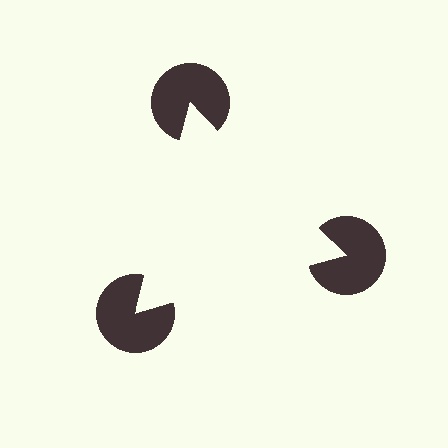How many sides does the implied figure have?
3 sides.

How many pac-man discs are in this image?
There are 3 — one at each vertex of the illusory triangle.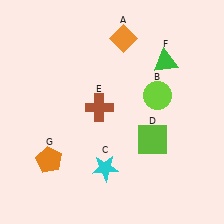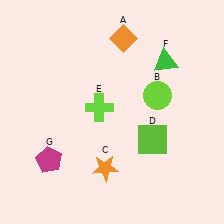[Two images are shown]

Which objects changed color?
C changed from cyan to orange. E changed from brown to lime. G changed from orange to magenta.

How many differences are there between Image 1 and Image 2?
There are 3 differences between the two images.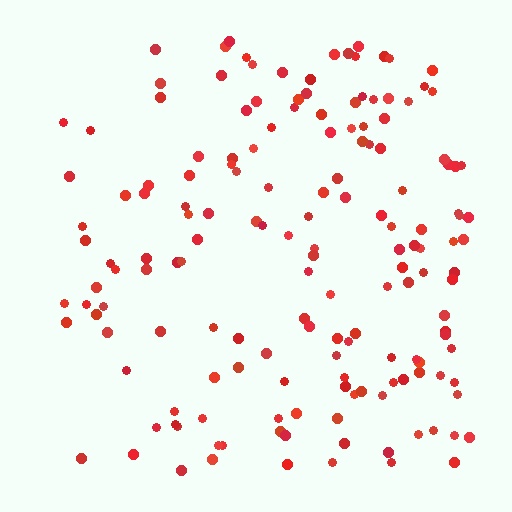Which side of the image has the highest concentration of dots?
The right.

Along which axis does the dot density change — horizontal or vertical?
Horizontal.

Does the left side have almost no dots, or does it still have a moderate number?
Still a moderate number, just noticeably fewer than the right.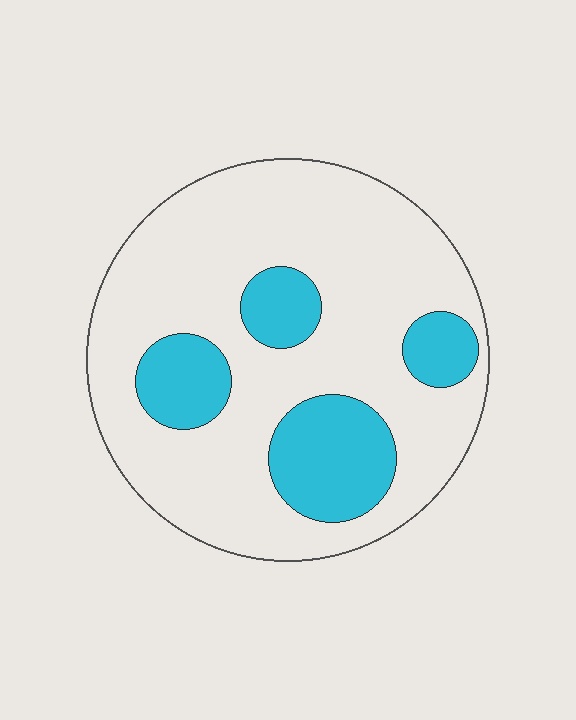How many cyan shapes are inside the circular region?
4.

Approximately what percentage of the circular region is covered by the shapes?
Approximately 25%.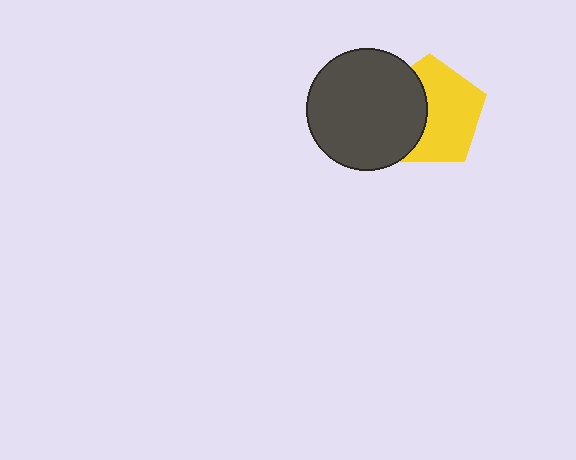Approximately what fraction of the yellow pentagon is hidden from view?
Roughly 39% of the yellow pentagon is hidden behind the dark gray circle.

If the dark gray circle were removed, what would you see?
You would see the complete yellow pentagon.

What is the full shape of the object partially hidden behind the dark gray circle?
The partially hidden object is a yellow pentagon.